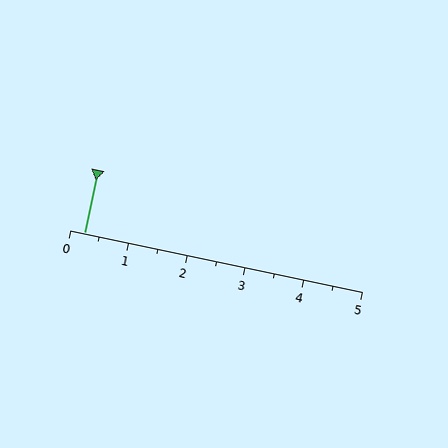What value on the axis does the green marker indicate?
The marker indicates approximately 0.2.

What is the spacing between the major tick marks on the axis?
The major ticks are spaced 1 apart.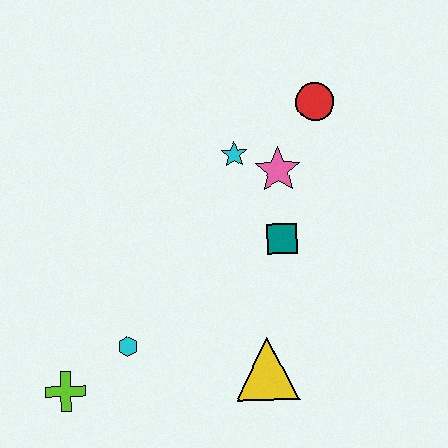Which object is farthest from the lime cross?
The red circle is farthest from the lime cross.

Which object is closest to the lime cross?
The cyan hexagon is closest to the lime cross.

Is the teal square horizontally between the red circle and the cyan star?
Yes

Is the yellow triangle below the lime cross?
No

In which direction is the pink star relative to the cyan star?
The pink star is to the right of the cyan star.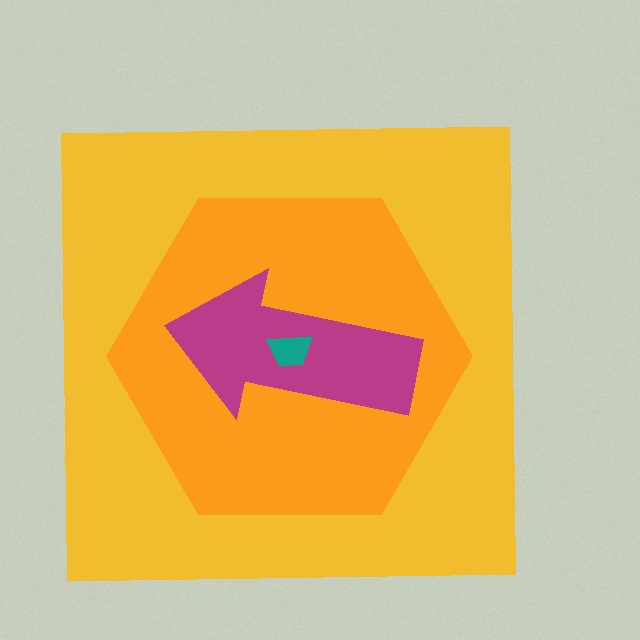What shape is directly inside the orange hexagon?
The magenta arrow.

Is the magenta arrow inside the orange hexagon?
Yes.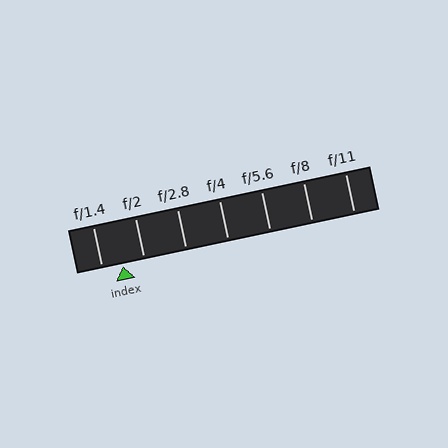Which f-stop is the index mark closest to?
The index mark is closest to f/2.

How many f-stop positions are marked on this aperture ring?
There are 7 f-stop positions marked.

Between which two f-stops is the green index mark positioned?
The index mark is between f/1.4 and f/2.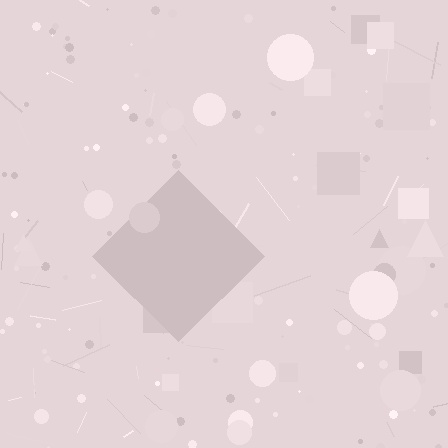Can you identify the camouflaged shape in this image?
The camouflaged shape is a diamond.